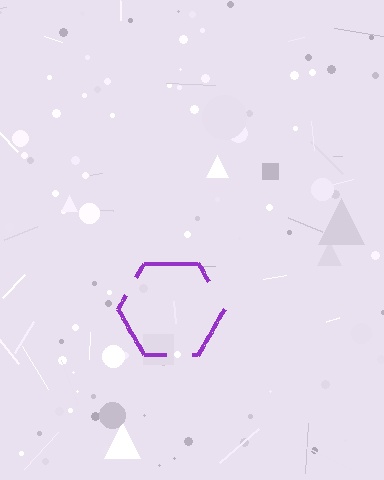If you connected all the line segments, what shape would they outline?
They would outline a hexagon.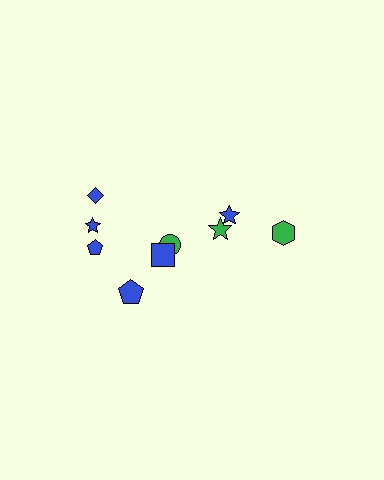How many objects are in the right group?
There are 3 objects.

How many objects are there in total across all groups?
There are 9 objects.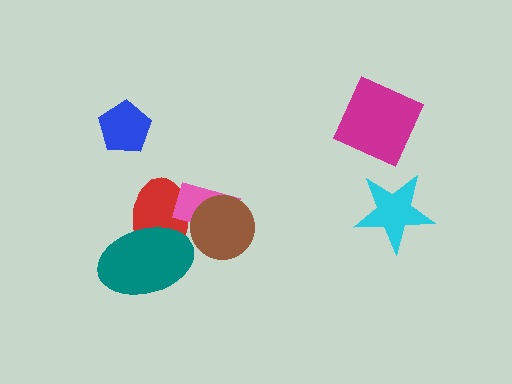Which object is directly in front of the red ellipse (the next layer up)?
The pink rectangle is directly in front of the red ellipse.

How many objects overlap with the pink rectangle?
2 objects overlap with the pink rectangle.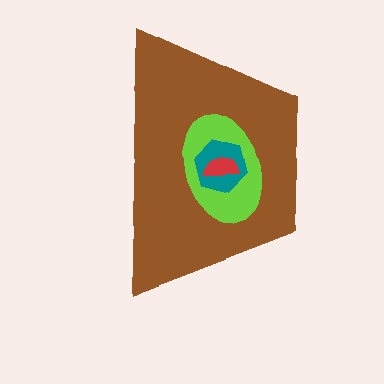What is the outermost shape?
The brown trapezoid.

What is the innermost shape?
The red semicircle.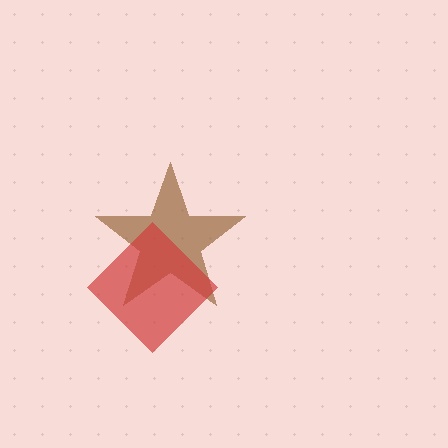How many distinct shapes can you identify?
There are 2 distinct shapes: a brown star, a red diamond.